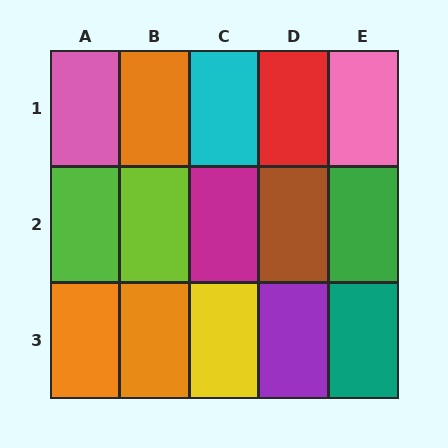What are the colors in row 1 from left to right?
Pink, orange, cyan, red, pink.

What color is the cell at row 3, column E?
Teal.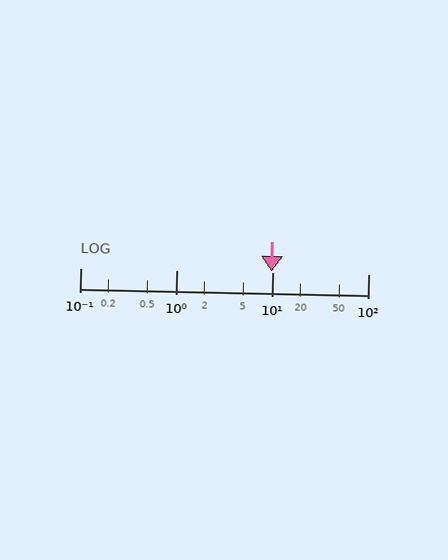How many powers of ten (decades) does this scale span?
The scale spans 3 decades, from 0.1 to 100.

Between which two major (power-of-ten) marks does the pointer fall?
The pointer is between 1 and 10.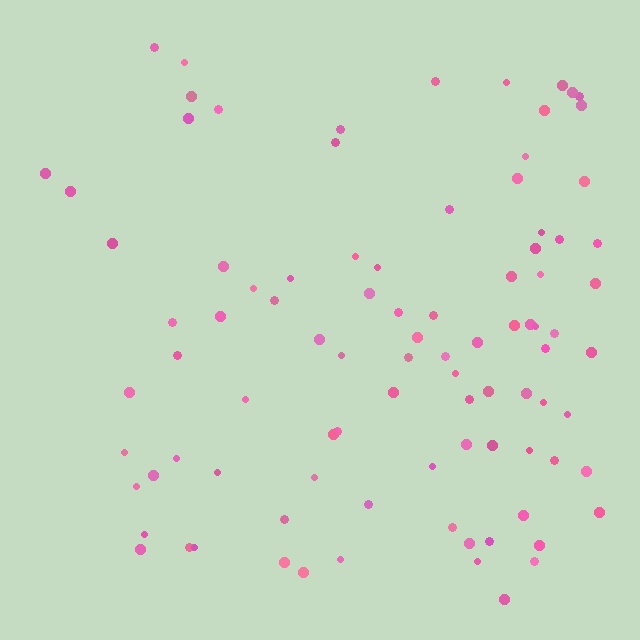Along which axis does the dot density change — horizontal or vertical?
Horizontal.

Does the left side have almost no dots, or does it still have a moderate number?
Still a moderate number, just noticeably fewer than the right.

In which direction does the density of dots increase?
From left to right, with the right side densest.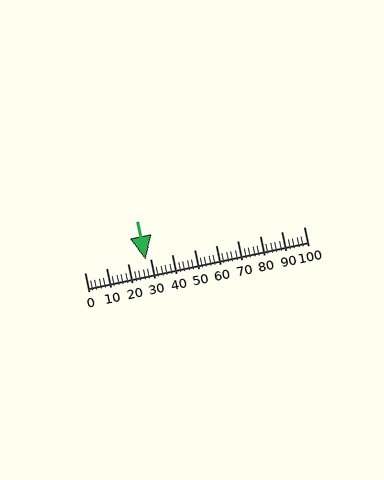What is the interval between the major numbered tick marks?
The major tick marks are spaced 10 units apart.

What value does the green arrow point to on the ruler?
The green arrow points to approximately 28.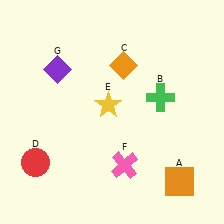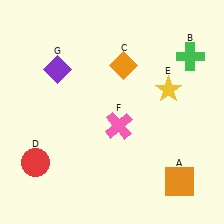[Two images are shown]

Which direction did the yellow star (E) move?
The yellow star (E) moved right.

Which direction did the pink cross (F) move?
The pink cross (F) moved up.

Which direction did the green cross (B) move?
The green cross (B) moved up.